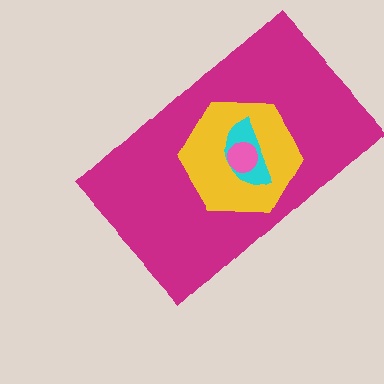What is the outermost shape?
The magenta rectangle.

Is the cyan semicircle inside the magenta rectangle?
Yes.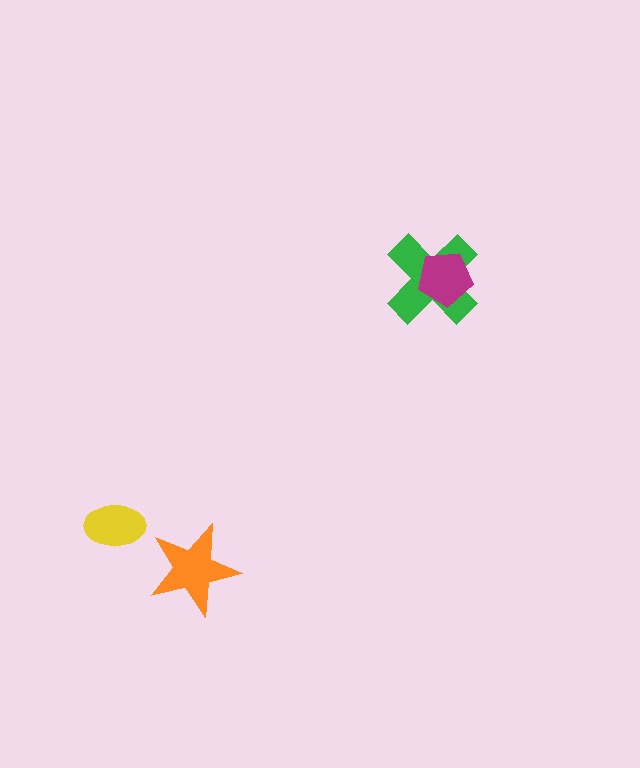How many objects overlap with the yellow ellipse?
0 objects overlap with the yellow ellipse.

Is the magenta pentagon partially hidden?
No, no other shape covers it.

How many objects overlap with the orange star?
0 objects overlap with the orange star.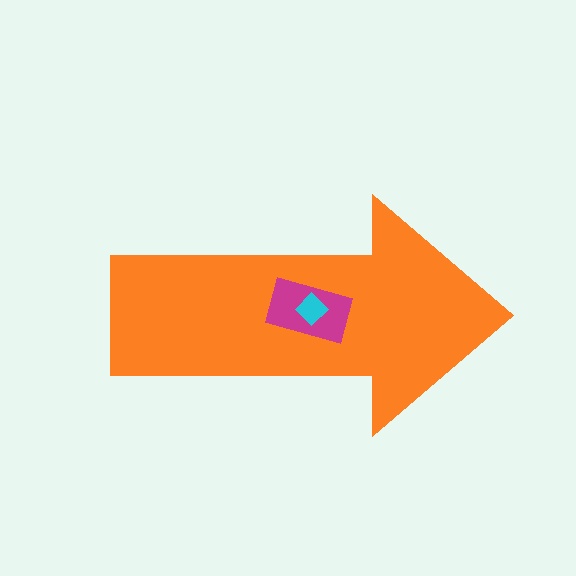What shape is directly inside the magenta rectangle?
The cyan diamond.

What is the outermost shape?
The orange arrow.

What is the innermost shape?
The cyan diamond.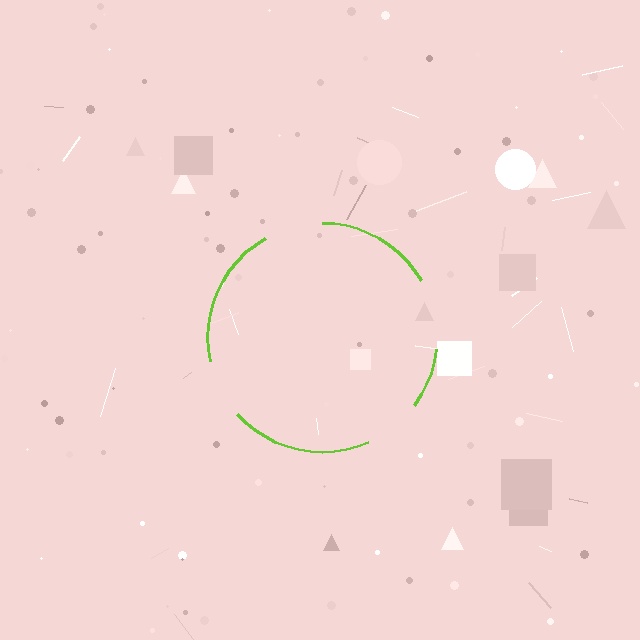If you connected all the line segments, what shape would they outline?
They would outline a circle.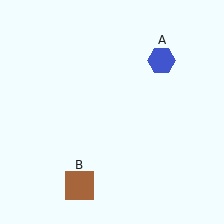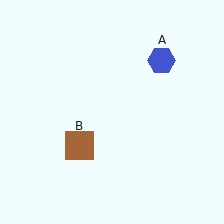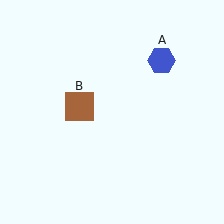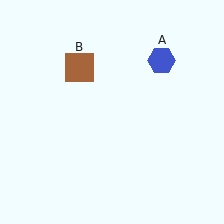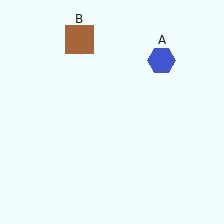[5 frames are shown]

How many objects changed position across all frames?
1 object changed position: brown square (object B).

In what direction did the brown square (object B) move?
The brown square (object B) moved up.